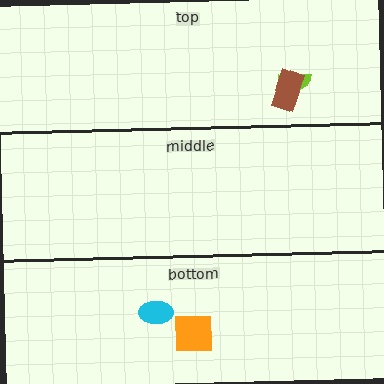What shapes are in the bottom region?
The orange square, the cyan ellipse.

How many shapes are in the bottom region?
2.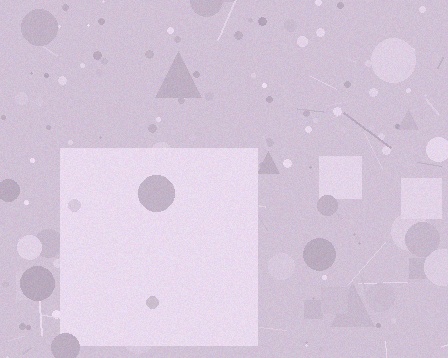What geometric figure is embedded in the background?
A square is embedded in the background.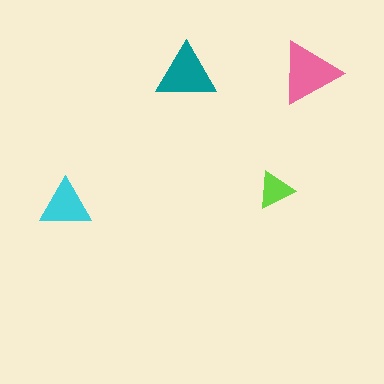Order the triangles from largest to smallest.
the pink one, the teal one, the cyan one, the lime one.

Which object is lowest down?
The cyan triangle is bottommost.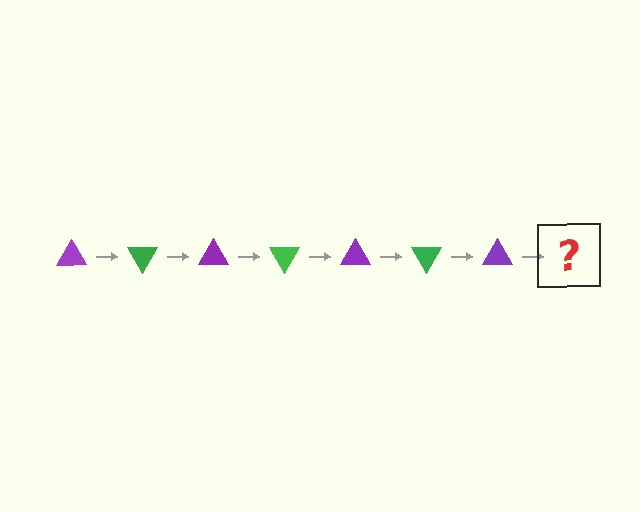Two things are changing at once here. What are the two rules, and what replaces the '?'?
The two rules are that it rotates 60 degrees each step and the color cycles through purple and green. The '?' should be a green triangle, rotated 420 degrees from the start.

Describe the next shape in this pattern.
It should be a green triangle, rotated 420 degrees from the start.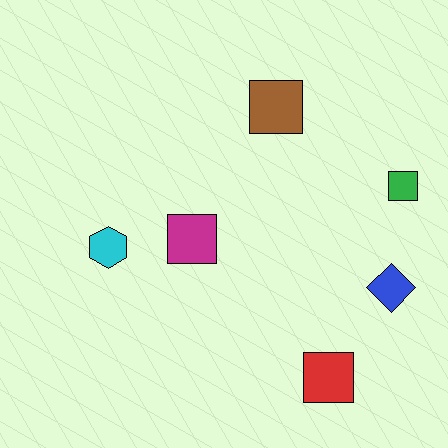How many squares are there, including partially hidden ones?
There are 4 squares.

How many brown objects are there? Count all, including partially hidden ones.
There is 1 brown object.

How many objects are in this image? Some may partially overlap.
There are 6 objects.